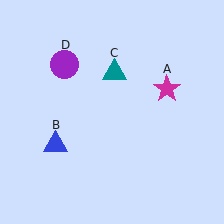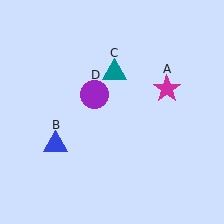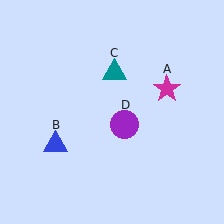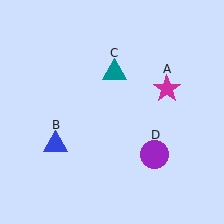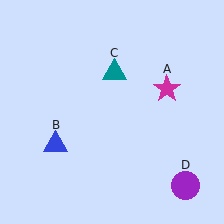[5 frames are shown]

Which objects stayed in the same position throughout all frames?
Magenta star (object A) and blue triangle (object B) and teal triangle (object C) remained stationary.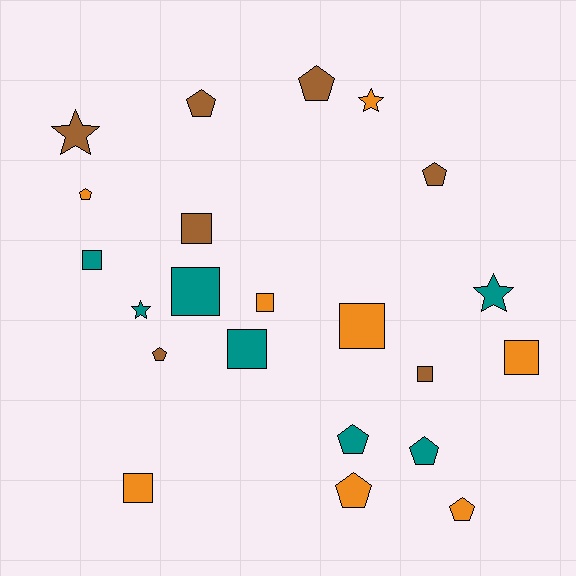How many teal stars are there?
There are 2 teal stars.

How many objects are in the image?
There are 22 objects.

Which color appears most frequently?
Orange, with 8 objects.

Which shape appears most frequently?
Pentagon, with 9 objects.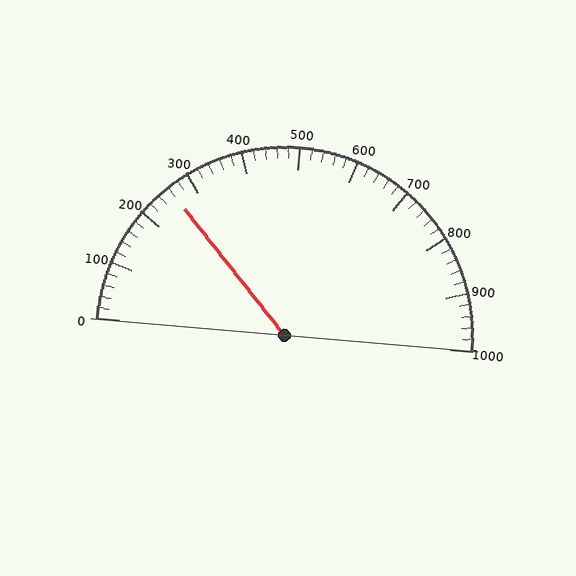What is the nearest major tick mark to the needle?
The nearest major tick mark is 300.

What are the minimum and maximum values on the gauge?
The gauge ranges from 0 to 1000.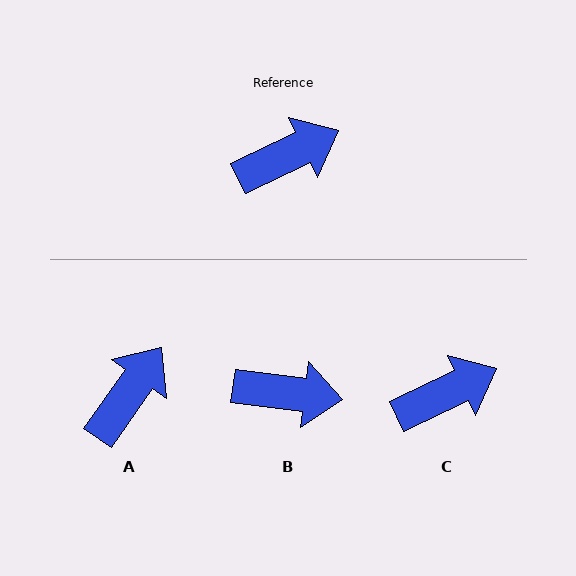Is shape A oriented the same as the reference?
No, it is off by about 30 degrees.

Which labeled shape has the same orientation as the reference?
C.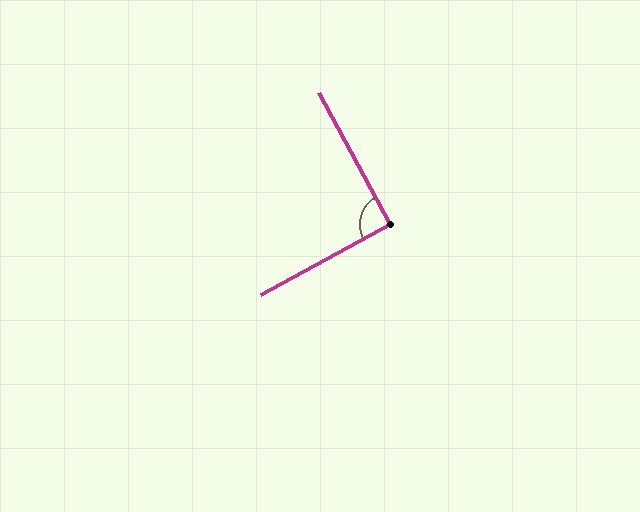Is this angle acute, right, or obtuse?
It is approximately a right angle.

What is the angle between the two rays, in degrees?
Approximately 90 degrees.